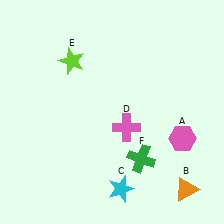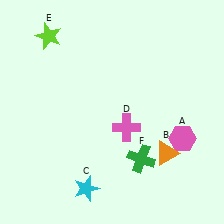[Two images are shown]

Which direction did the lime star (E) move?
The lime star (E) moved up.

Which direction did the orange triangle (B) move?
The orange triangle (B) moved up.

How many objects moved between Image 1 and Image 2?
3 objects moved between the two images.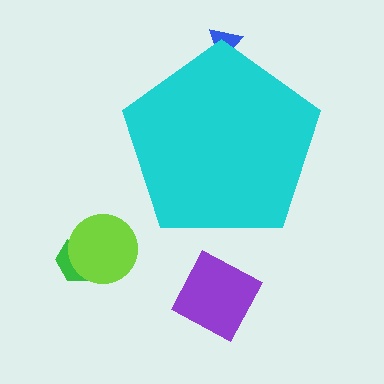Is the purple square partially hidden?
No, the purple square is fully visible.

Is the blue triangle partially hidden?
Yes, the blue triangle is partially hidden behind the cyan pentagon.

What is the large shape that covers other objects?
A cyan pentagon.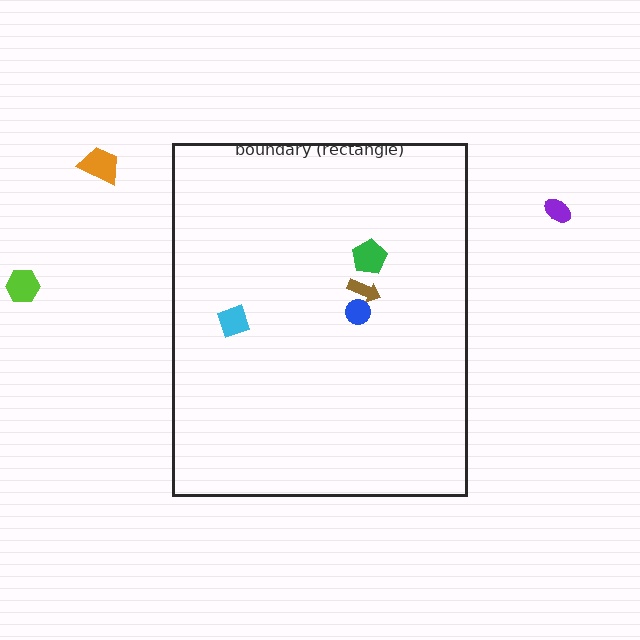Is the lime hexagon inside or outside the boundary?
Outside.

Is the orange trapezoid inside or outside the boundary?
Outside.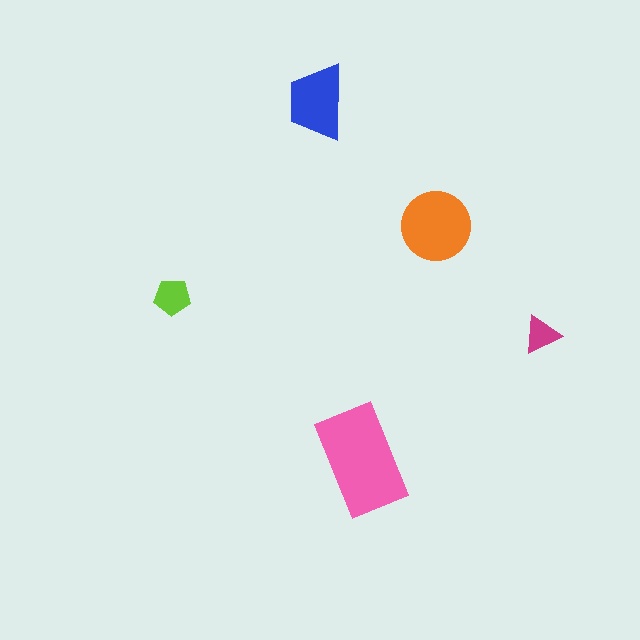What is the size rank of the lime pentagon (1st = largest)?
4th.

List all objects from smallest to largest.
The magenta triangle, the lime pentagon, the blue trapezoid, the orange circle, the pink rectangle.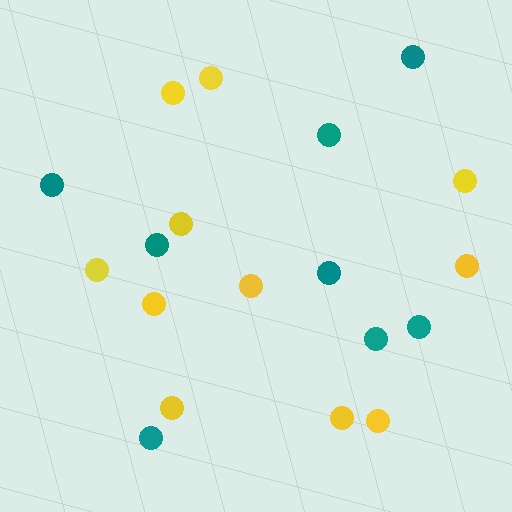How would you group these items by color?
There are 2 groups: one group of yellow circles (11) and one group of teal circles (8).